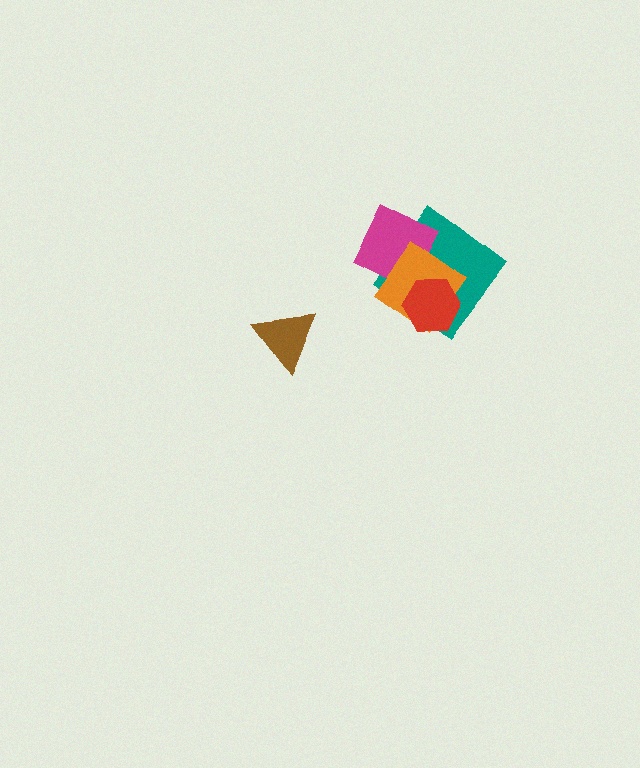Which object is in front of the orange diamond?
The red hexagon is in front of the orange diamond.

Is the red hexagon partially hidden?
No, no other shape covers it.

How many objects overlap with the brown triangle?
0 objects overlap with the brown triangle.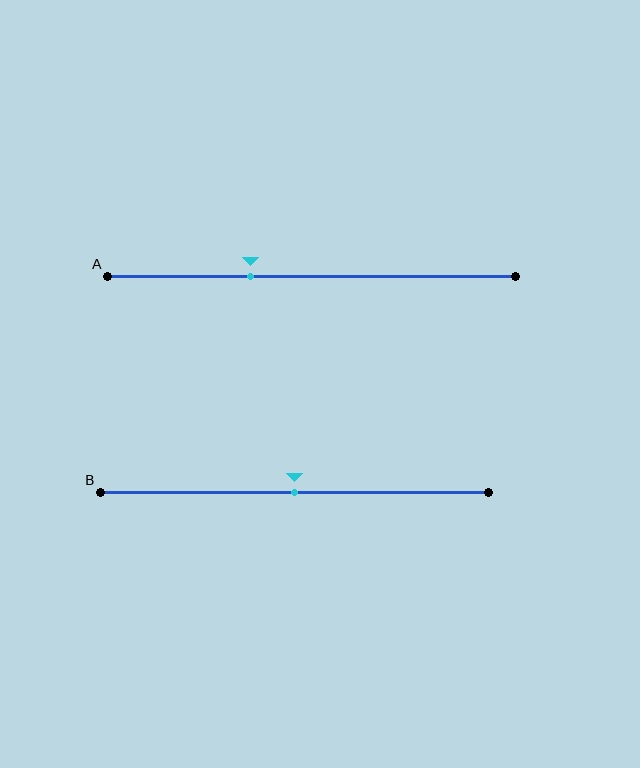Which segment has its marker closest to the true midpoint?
Segment B has its marker closest to the true midpoint.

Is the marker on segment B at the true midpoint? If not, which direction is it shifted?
Yes, the marker on segment B is at the true midpoint.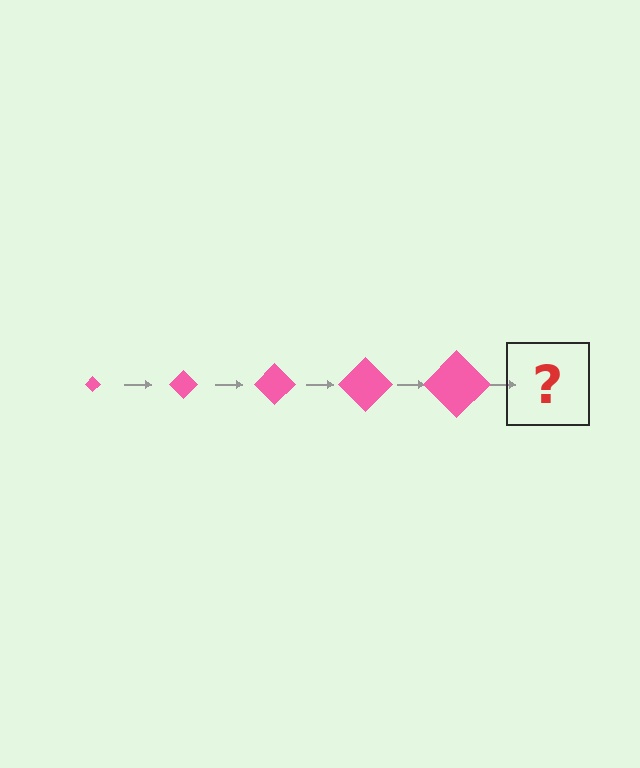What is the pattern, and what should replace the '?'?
The pattern is that the diamond gets progressively larger each step. The '?' should be a pink diamond, larger than the previous one.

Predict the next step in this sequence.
The next step is a pink diamond, larger than the previous one.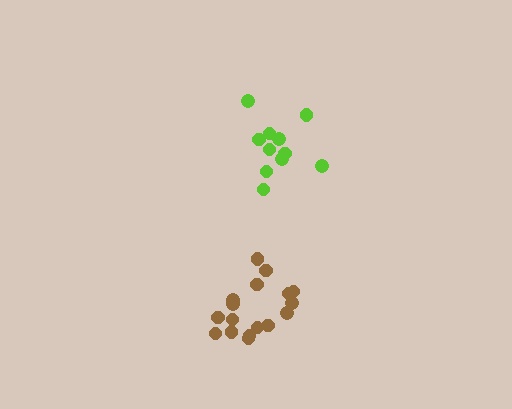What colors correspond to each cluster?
The clusters are colored: lime, brown.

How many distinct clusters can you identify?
There are 2 distinct clusters.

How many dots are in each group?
Group 1: 11 dots, Group 2: 17 dots (28 total).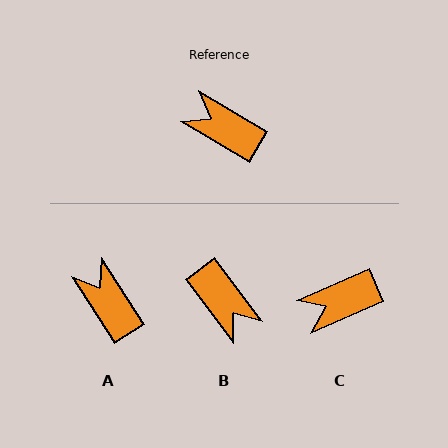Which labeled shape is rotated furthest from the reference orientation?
B, about 157 degrees away.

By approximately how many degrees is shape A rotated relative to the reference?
Approximately 27 degrees clockwise.